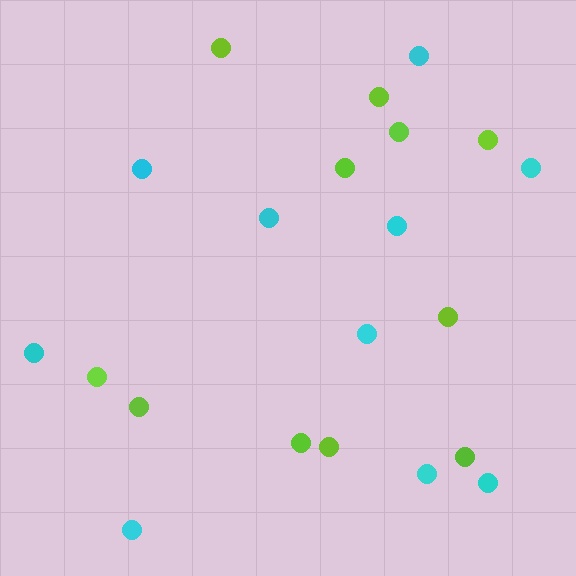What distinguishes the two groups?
There are 2 groups: one group of lime circles (11) and one group of cyan circles (10).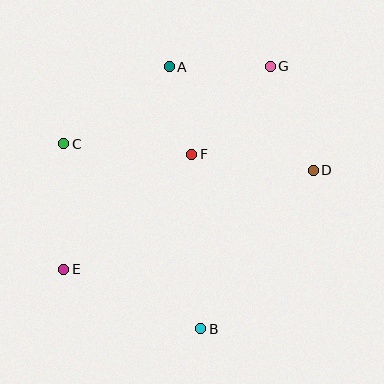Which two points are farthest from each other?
Points E and G are farthest from each other.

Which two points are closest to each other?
Points A and F are closest to each other.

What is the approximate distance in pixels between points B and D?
The distance between B and D is approximately 195 pixels.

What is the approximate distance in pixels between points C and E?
The distance between C and E is approximately 125 pixels.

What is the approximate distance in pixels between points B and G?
The distance between B and G is approximately 272 pixels.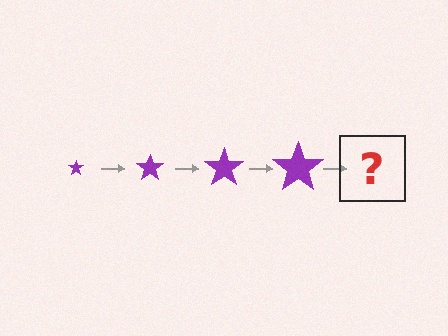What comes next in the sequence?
The next element should be a purple star, larger than the previous one.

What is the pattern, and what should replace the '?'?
The pattern is that the star gets progressively larger each step. The '?' should be a purple star, larger than the previous one.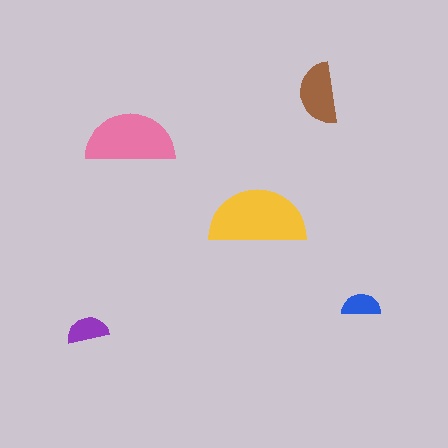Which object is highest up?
The brown semicircle is topmost.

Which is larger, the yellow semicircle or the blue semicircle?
The yellow one.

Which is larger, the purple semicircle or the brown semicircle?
The brown one.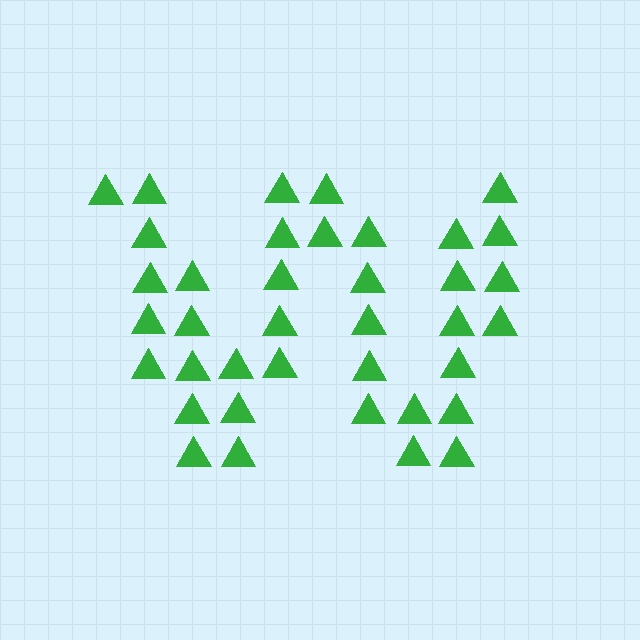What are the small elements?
The small elements are triangles.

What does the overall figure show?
The overall figure shows the letter W.